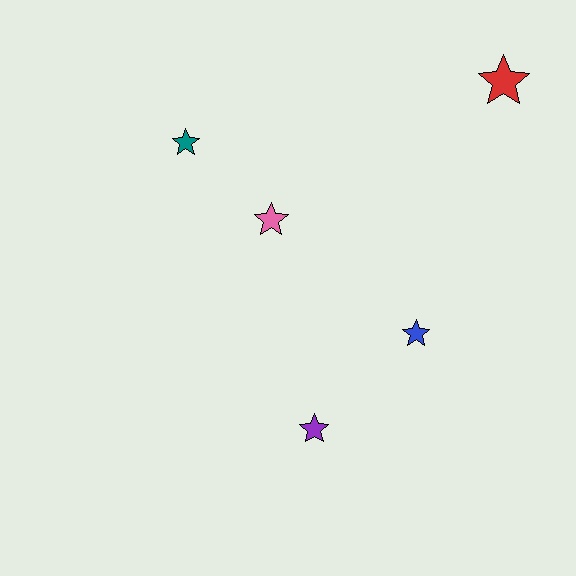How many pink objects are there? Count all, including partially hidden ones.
There is 1 pink object.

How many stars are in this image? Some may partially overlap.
There are 5 stars.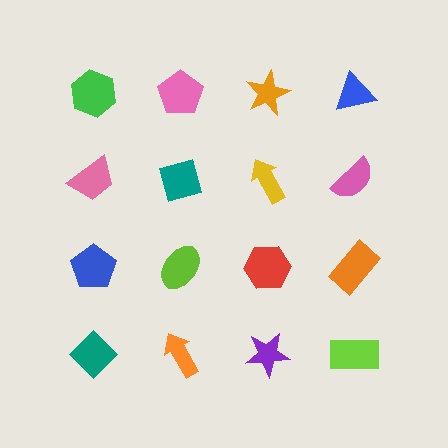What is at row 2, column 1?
A pink trapezoid.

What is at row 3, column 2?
A lime ellipse.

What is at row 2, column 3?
A yellow arrow.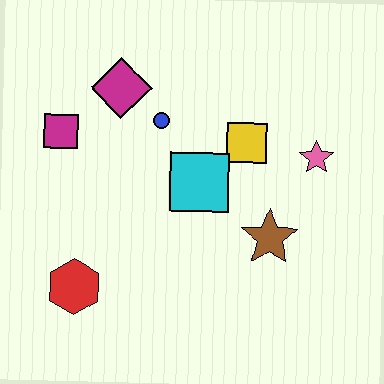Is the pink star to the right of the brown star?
Yes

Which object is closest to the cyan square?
The yellow square is closest to the cyan square.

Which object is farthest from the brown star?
The magenta square is farthest from the brown star.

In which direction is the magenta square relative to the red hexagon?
The magenta square is above the red hexagon.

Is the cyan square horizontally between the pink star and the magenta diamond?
Yes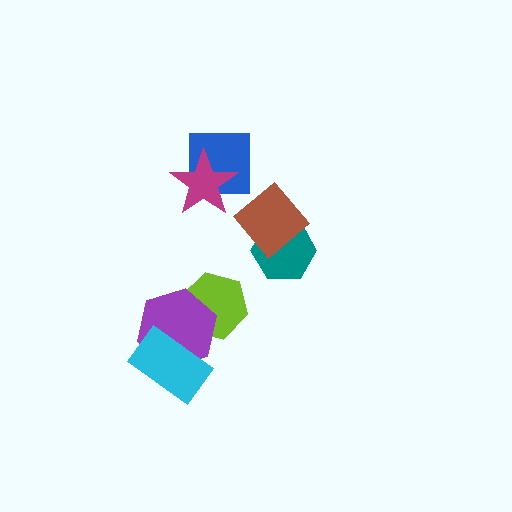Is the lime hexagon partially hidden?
Yes, it is partially covered by another shape.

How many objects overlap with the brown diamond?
1 object overlaps with the brown diamond.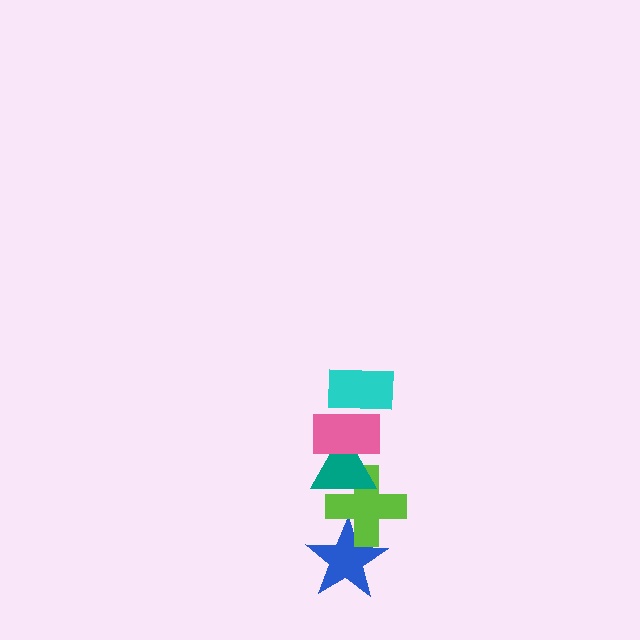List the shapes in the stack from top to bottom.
From top to bottom: the cyan rectangle, the pink rectangle, the teal triangle, the lime cross, the blue star.